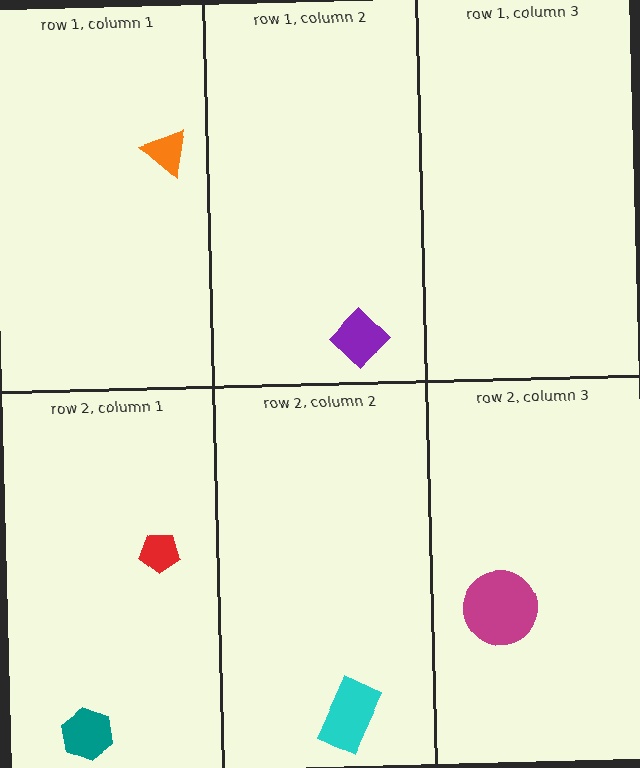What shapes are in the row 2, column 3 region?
The magenta circle.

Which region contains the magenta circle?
The row 2, column 3 region.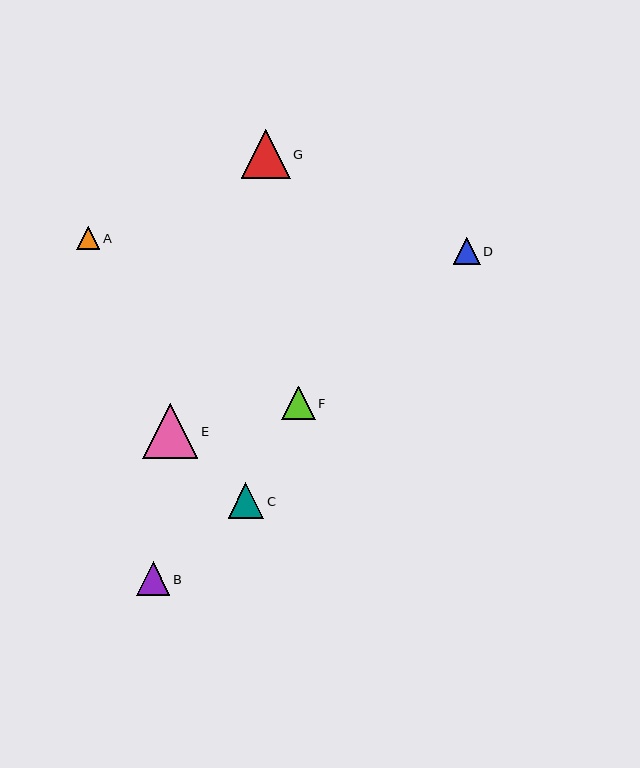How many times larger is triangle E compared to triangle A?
Triangle E is approximately 2.4 times the size of triangle A.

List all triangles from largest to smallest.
From largest to smallest: E, G, C, F, B, D, A.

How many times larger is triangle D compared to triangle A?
Triangle D is approximately 1.2 times the size of triangle A.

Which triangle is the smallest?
Triangle A is the smallest with a size of approximately 23 pixels.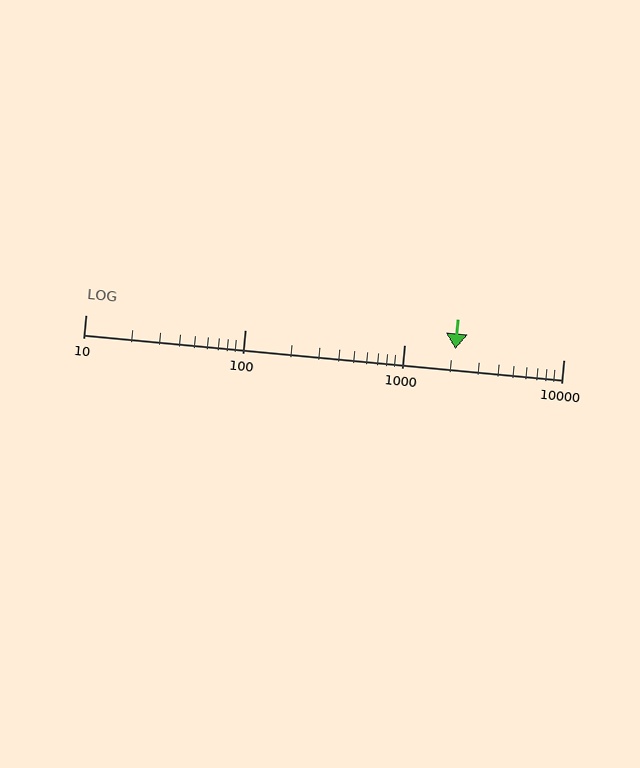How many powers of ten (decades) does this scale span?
The scale spans 3 decades, from 10 to 10000.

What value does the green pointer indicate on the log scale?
The pointer indicates approximately 2100.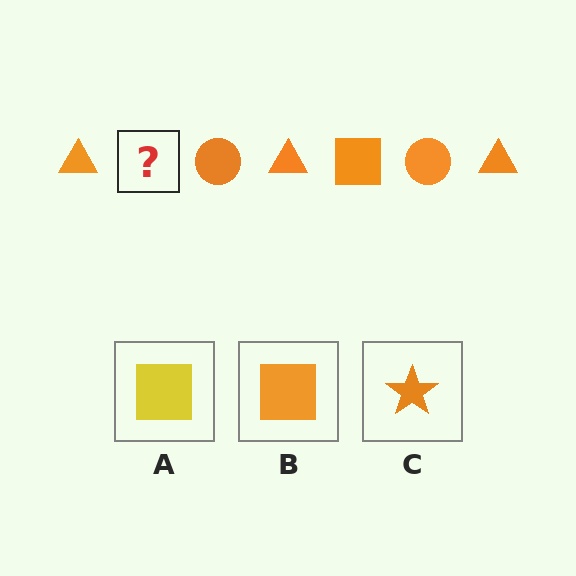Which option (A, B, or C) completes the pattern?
B.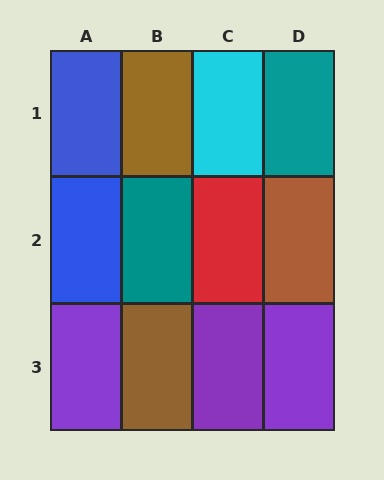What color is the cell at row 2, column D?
Brown.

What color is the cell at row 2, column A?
Blue.